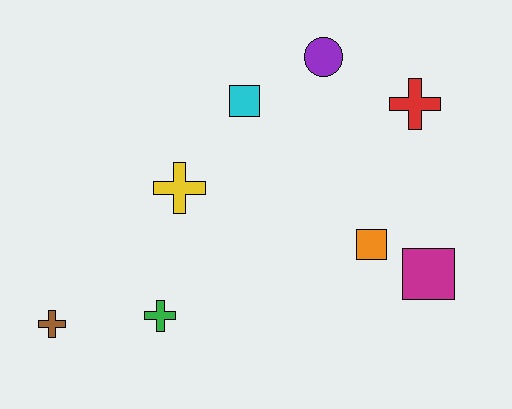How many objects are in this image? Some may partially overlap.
There are 8 objects.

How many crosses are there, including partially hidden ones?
There are 4 crosses.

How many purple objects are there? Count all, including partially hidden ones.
There is 1 purple object.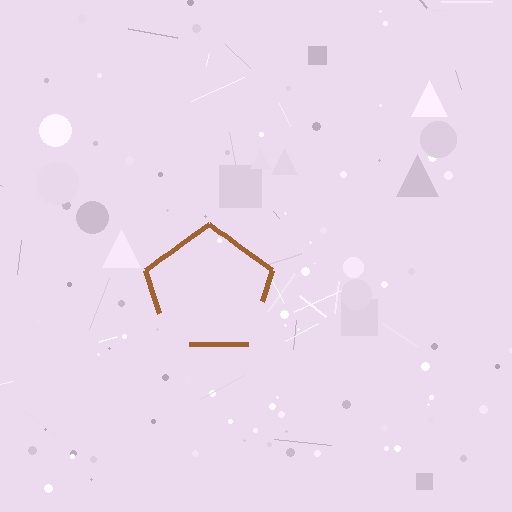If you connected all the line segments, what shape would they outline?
They would outline a pentagon.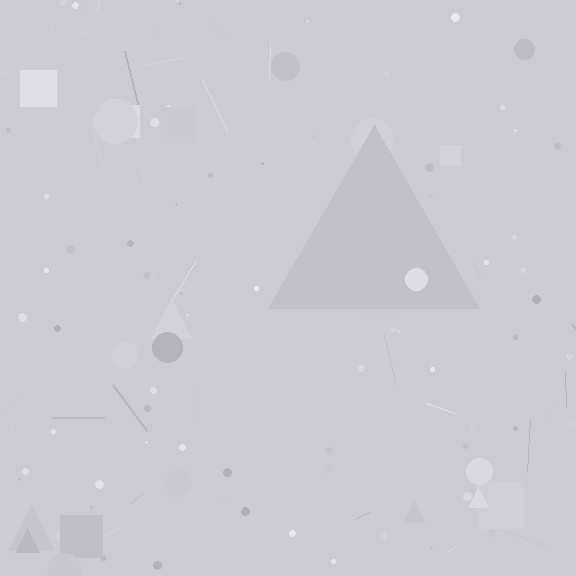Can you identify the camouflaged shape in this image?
The camouflaged shape is a triangle.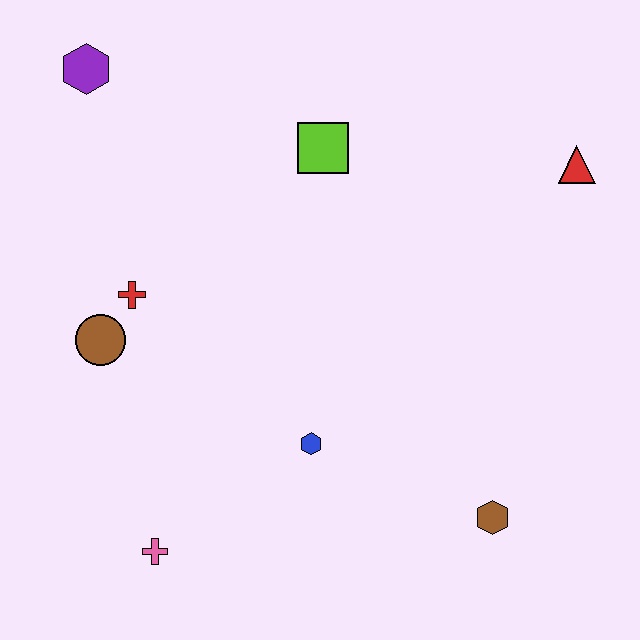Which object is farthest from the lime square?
The pink cross is farthest from the lime square.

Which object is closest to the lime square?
The red cross is closest to the lime square.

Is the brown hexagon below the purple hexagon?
Yes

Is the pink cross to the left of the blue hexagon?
Yes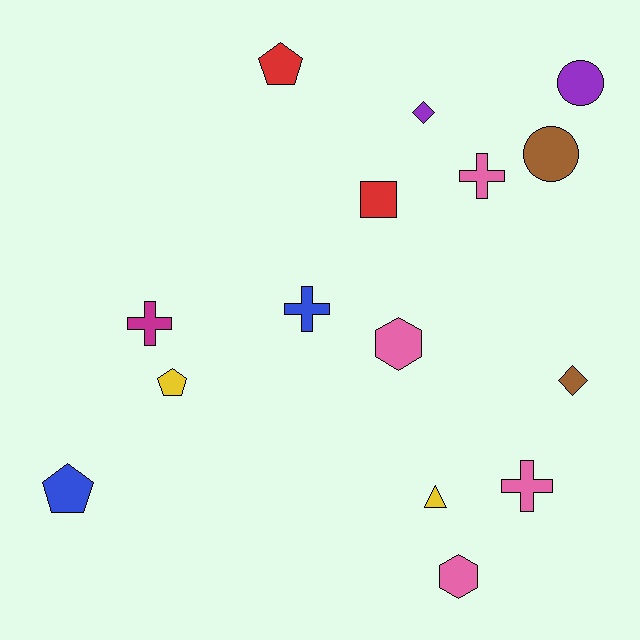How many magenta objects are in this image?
There is 1 magenta object.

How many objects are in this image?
There are 15 objects.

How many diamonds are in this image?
There are 2 diamonds.